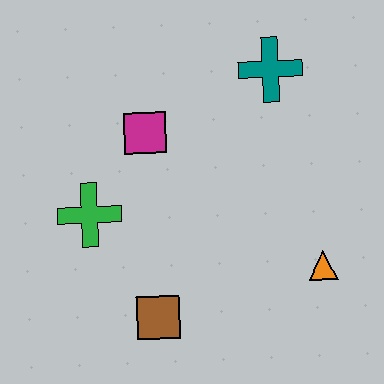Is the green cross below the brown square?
No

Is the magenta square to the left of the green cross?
No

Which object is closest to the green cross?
The magenta square is closest to the green cross.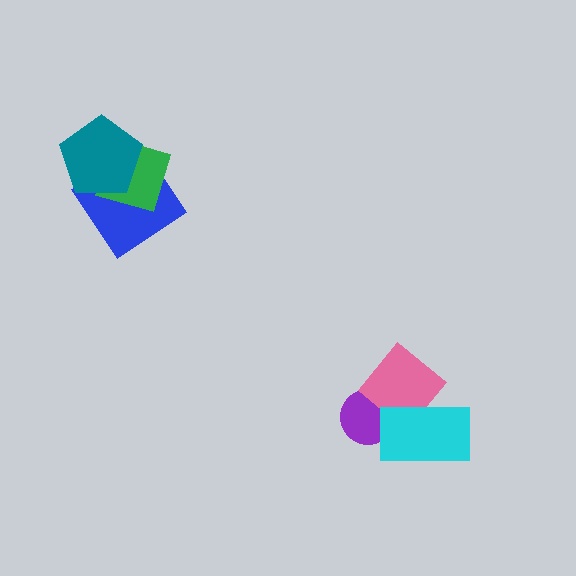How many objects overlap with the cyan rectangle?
2 objects overlap with the cyan rectangle.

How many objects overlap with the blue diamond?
2 objects overlap with the blue diamond.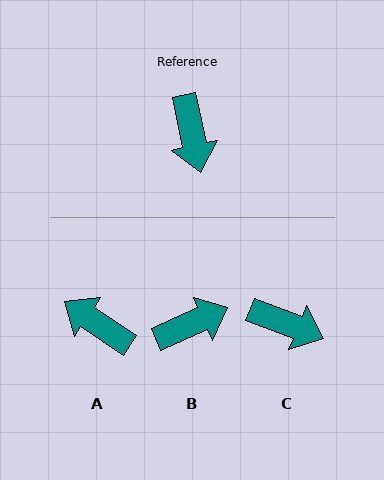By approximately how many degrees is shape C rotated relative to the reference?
Approximately 56 degrees counter-clockwise.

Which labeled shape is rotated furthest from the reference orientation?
A, about 136 degrees away.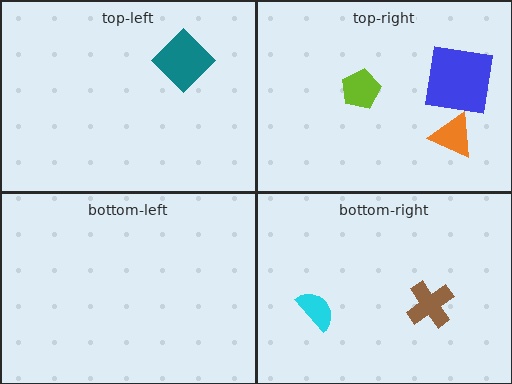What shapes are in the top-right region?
The orange triangle, the blue square, the lime pentagon.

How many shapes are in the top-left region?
1.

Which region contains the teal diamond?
The top-left region.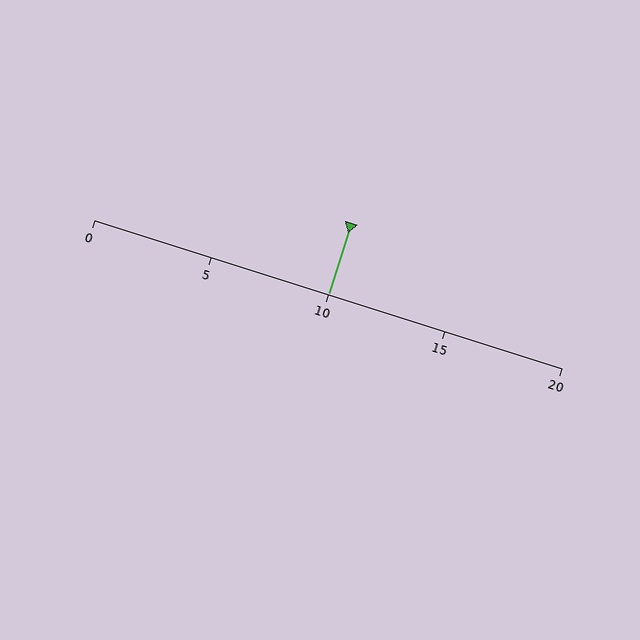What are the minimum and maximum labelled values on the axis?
The axis runs from 0 to 20.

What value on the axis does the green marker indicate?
The marker indicates approximately 10.